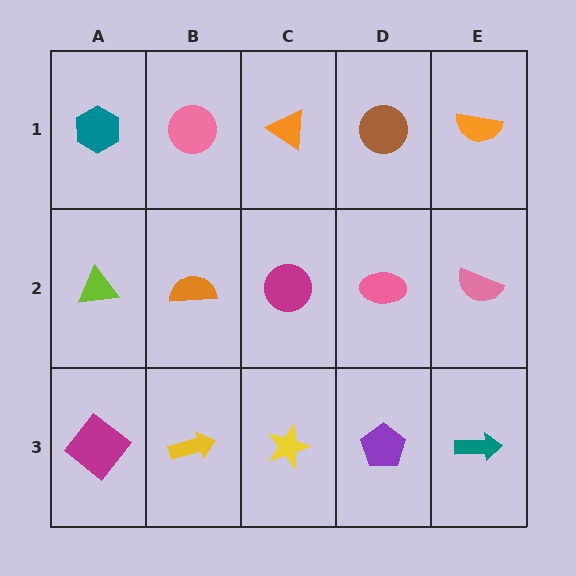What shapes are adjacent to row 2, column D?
A brown circle (row 1, column D), a purple pentagon (row 3, column D), a magenta circle (row 2, column C), a pink semicircle (row 2, column E).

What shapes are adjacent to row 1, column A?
A lime triangle (row 2, column A), a pink circle (row 1, column B).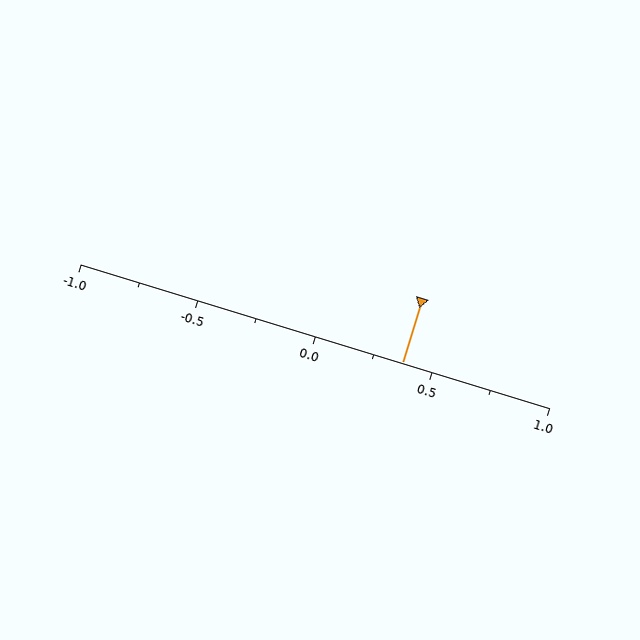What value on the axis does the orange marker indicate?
The marker indicates approximately 0.38.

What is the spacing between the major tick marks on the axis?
The major ticks are spaced 0.5 apart.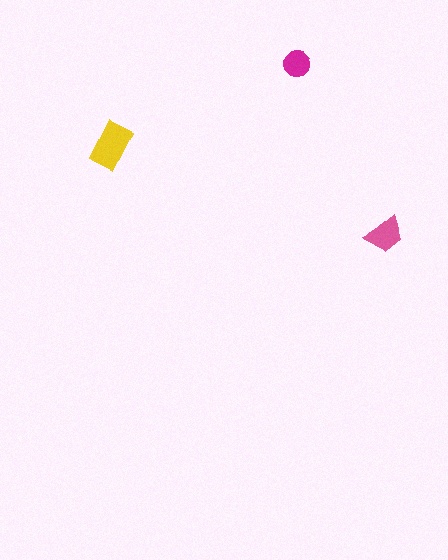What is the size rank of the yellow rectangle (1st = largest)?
1st.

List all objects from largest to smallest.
The yellow rectangle, the pink trapezoid, the magenta circle.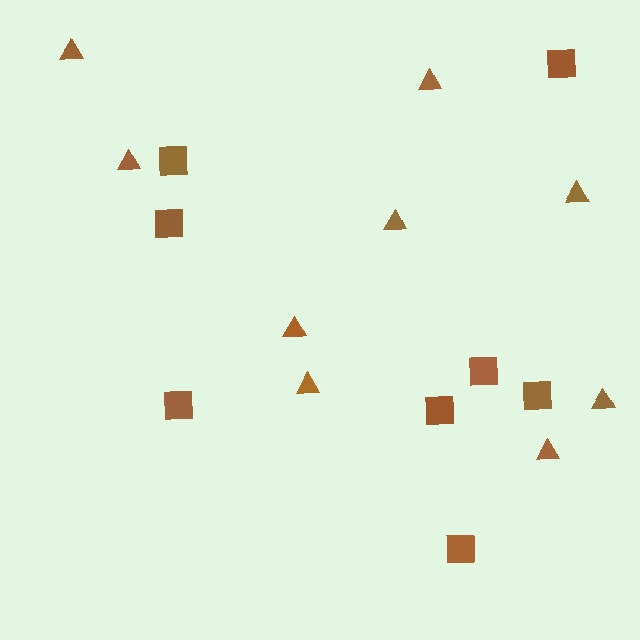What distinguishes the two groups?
There are 2 groups: one group of squares (8) and one group of triangles (9).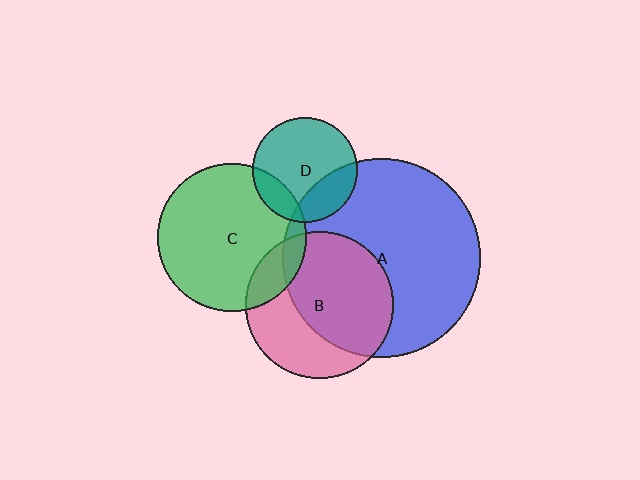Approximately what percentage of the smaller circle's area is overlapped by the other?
Approximately 5%.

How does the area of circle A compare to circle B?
Approximately 1.8 times.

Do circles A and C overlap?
Yes.